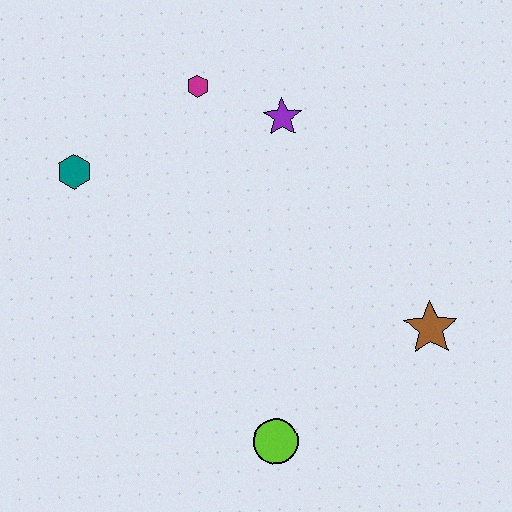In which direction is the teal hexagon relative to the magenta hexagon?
The teal hexagon is to the left of the magenta hexagon.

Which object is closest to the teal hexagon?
The magenta hexagon is closest to the teal hexagon.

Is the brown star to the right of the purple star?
Yes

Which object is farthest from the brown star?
The teal hexagon is farthest from the brown star.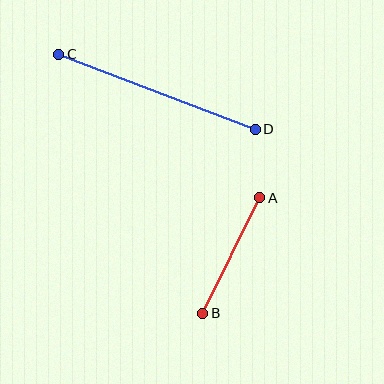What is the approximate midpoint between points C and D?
The midpoint is at approximately (157, 92) pixels.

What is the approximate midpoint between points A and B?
The midpoint is at approximately (231, 256) pixels.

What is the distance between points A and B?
The distance is approximately 129 pixels.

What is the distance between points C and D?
The distance is approximately 210 pixels.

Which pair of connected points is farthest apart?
Points C and D are farthest apart.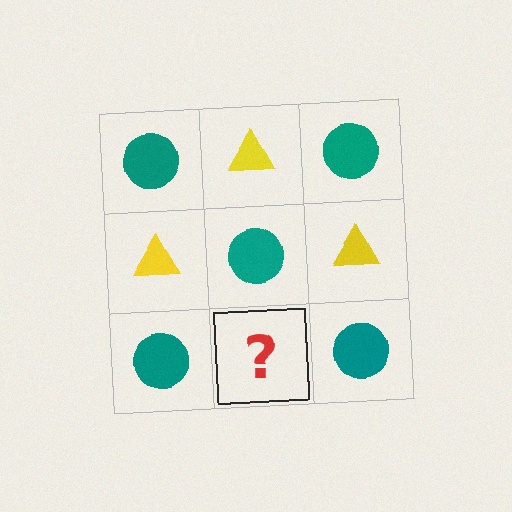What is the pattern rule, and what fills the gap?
The rule is that it alternates teal circle and yellow triangle in a checkerboard pattern. The gap should be filled with a yellow triangle.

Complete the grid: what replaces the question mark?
The question mark should be replaced with a yellow triangle.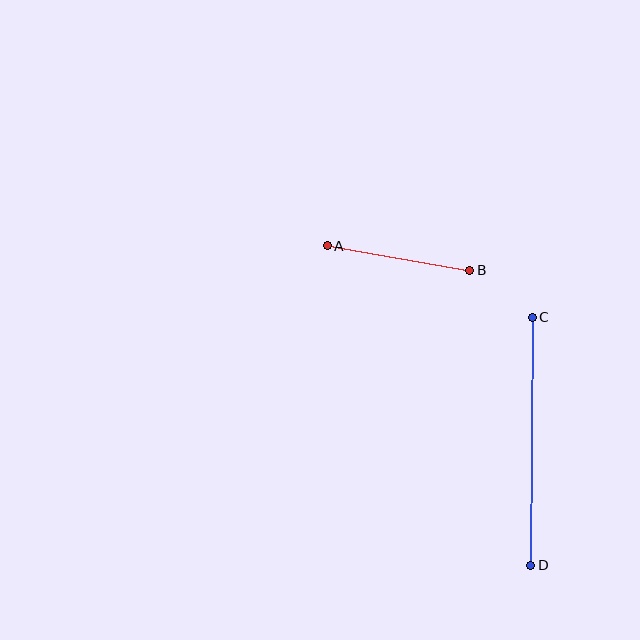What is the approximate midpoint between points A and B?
The midpoint is at approximately (399, 258) pixels.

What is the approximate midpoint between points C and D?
The midpoint is at approximately (531, 441) pixels.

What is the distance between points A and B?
The distance is approximately 145 pixels.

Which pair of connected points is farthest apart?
Points C and D are farthest apart.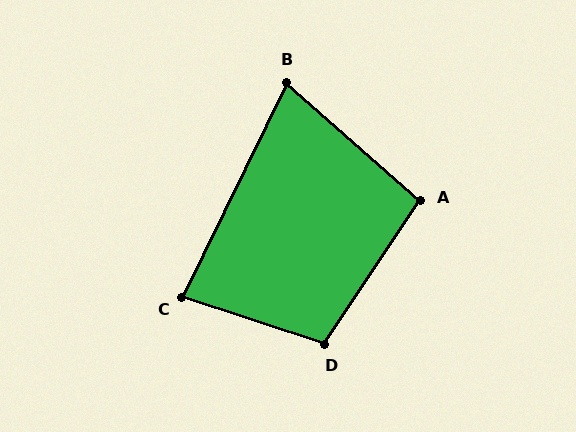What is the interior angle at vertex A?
Approximately 98 degrees (obtuse).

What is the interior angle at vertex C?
Approximately 82 degrees (acute).